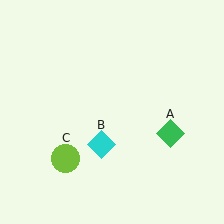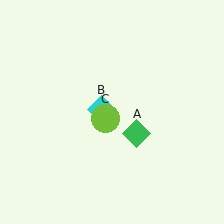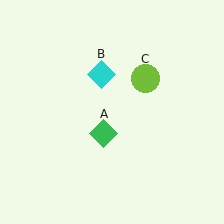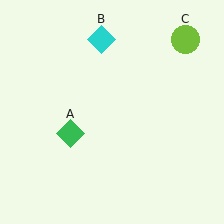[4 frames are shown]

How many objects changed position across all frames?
3 objects changed position: green diamond (object A), cyan diamond (object B), lime circle (object C).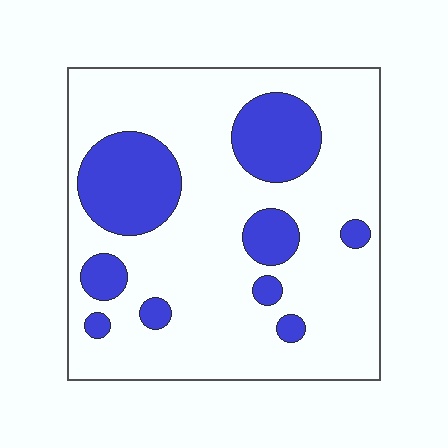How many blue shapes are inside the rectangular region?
9.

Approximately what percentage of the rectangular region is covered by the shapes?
Approximately 25%.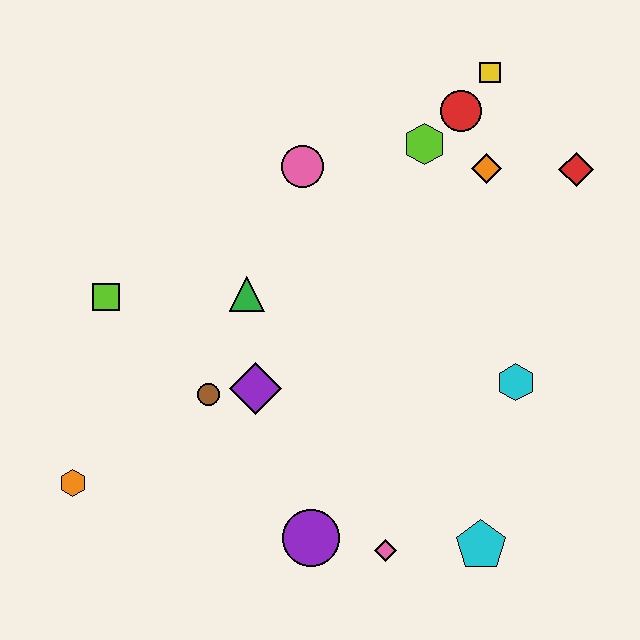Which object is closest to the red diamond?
The orange diamond is closest to the red diamond.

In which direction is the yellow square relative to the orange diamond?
The yellow square is above the orange diamond.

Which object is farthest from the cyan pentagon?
The yellow square is farthest from the cyan pentagon.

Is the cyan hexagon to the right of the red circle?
Yes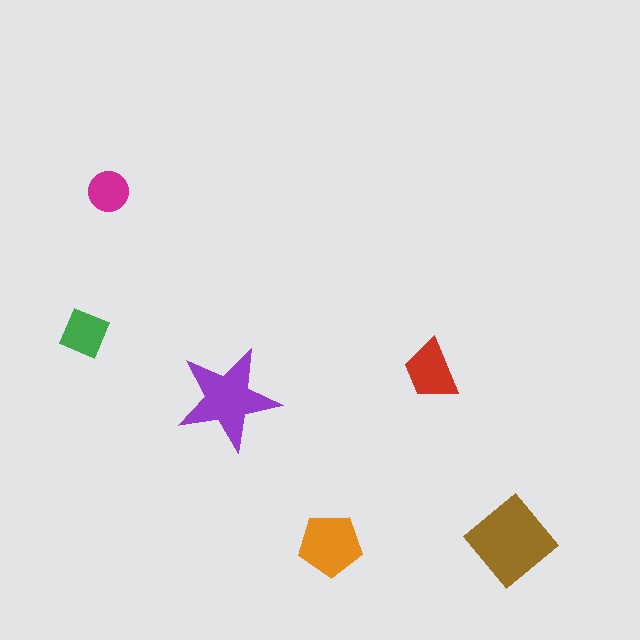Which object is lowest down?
The orange pentagon is bottommost.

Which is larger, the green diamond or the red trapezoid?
The red trapezoid.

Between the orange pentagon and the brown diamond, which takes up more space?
The brown diamond.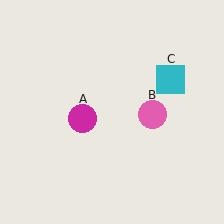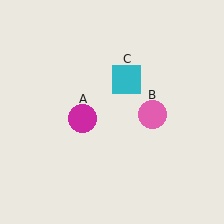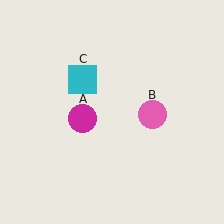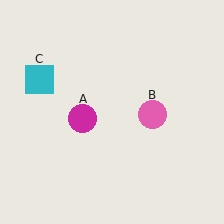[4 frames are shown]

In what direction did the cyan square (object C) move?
The cyan square (object C) moved left.